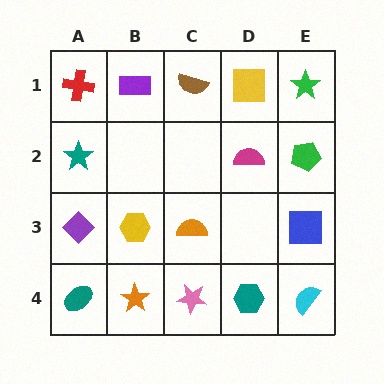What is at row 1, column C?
A brown semicircle.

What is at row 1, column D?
A yellow square.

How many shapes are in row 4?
5 shapes.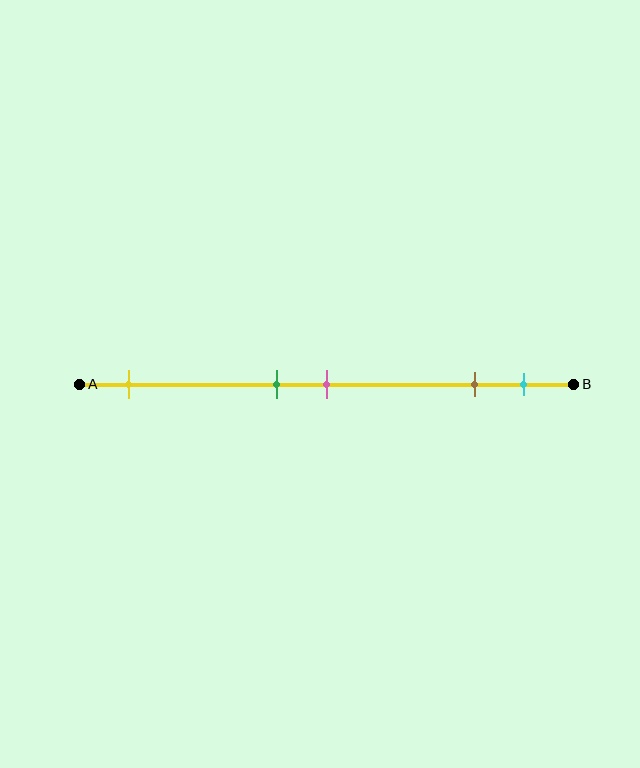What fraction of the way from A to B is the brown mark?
The brown mark is approximately 80% (0.8) of the way from A to B.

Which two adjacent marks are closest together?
The green and pink marks are the closest adjacent pair.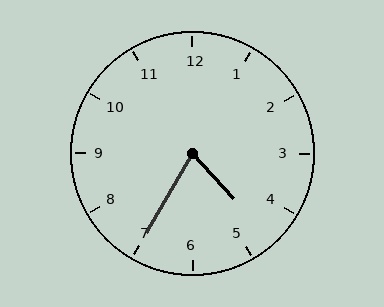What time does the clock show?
4:35.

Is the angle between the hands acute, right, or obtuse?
It is acute.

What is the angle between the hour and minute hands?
Approximately 72 degrees.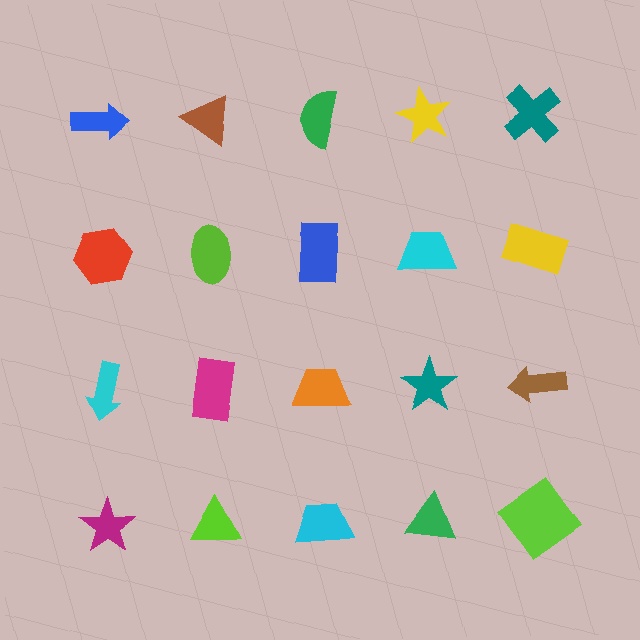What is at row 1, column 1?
A blue arrow.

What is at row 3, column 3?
An orange trapezoid.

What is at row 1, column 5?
A teal cross.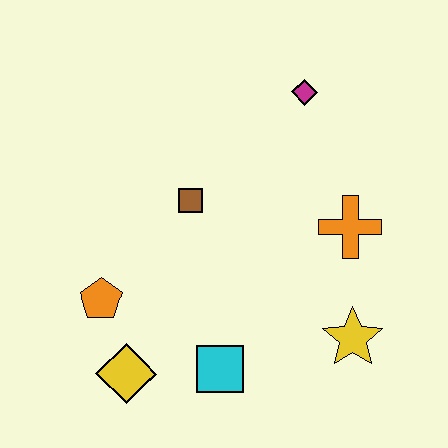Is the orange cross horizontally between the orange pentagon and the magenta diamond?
No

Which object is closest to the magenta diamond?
The orange cross is closest to the magenta diamond.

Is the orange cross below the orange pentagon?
No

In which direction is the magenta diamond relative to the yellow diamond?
The magenta diamond is above the yellow diamond.